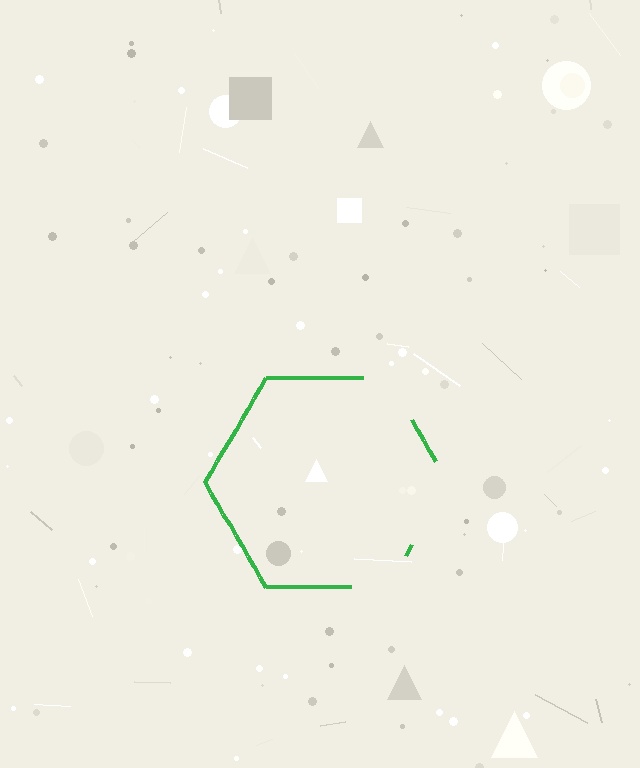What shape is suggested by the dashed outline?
The dashed outline suggests a hexagon.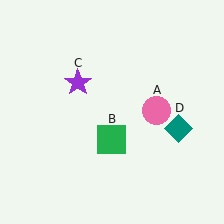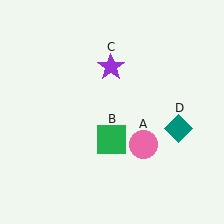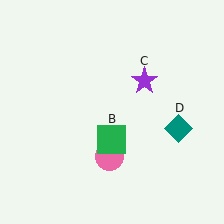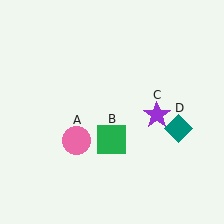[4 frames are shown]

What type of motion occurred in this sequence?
The pink circle (object A), purple star (object C) rotated clockwise around the center of the scene.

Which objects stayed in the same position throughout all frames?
Green square (object B) and teal diamond (object D) remained stationary.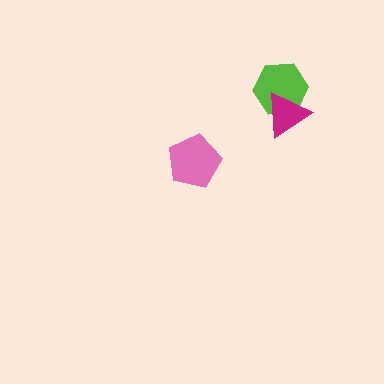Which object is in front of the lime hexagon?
The magenta triangle is in front of the lime hexagon.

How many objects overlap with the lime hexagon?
1 object overlaps with the lime hexagon.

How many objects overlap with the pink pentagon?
0 objects overlap with the pink pentagon.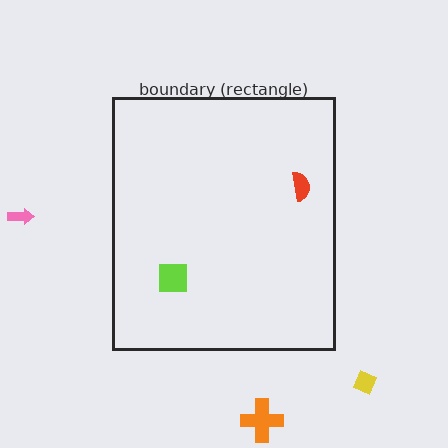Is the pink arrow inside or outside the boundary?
Outside.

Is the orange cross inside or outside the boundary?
Outside.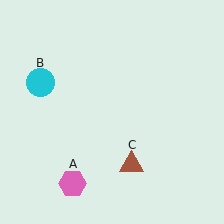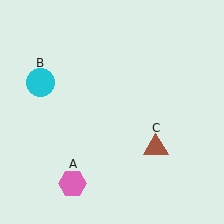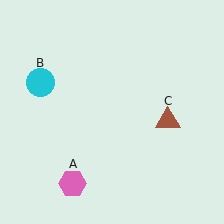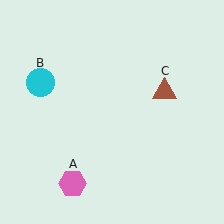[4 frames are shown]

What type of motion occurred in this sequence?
The brown triangle (object C) rotated counterclockwise around the center of the scene.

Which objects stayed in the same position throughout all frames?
Pink hexagon (object A) and cyan circle (object B) remained stationary.